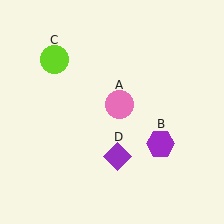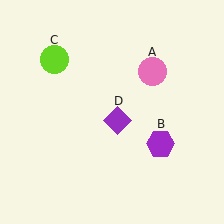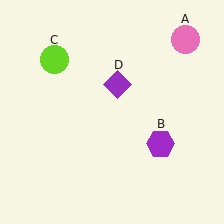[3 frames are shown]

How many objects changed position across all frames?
2 objects changed position: pink circle (object A), purple diamond (object D).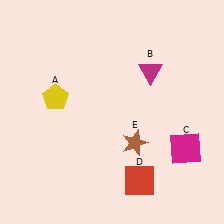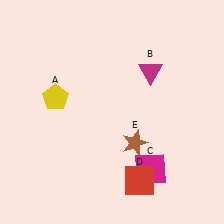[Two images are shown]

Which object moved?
The magenta square (C) moved left.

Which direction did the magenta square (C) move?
The magenta square (C) moved left.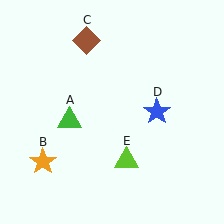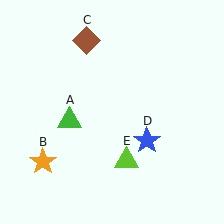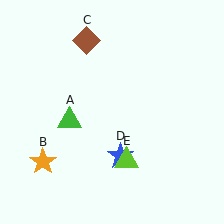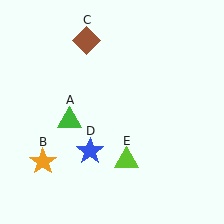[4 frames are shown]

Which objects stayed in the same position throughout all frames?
Green triangle (object A) and orange star (object B) and brown diamond (object C) and lime triangle (object E) remained stationary.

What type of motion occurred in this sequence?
The blue star (object D) rotated clockwise around the center of the scene.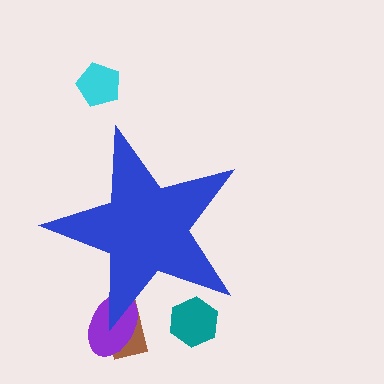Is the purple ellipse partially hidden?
Yes, the purple ellipse is partially hidden behind the blue star.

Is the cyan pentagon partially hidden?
No, the cyan pentagon is fully visible.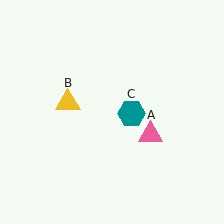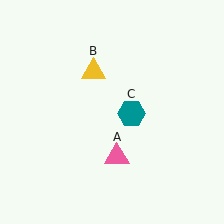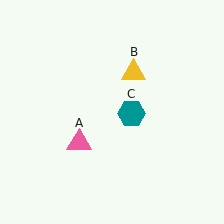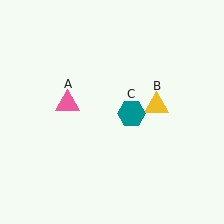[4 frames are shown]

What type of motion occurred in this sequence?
The pink triangle (object A), yellow triangle (object B) rotated clockwise around the center of the scene.